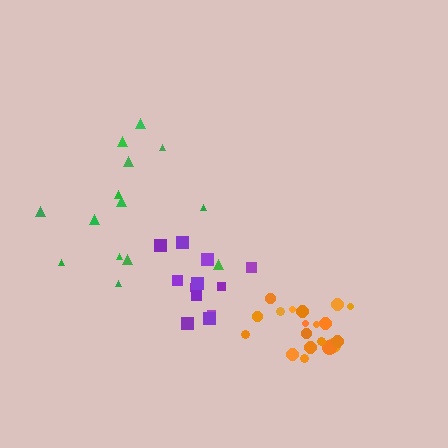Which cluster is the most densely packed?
Orange.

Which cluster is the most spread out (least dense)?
Green.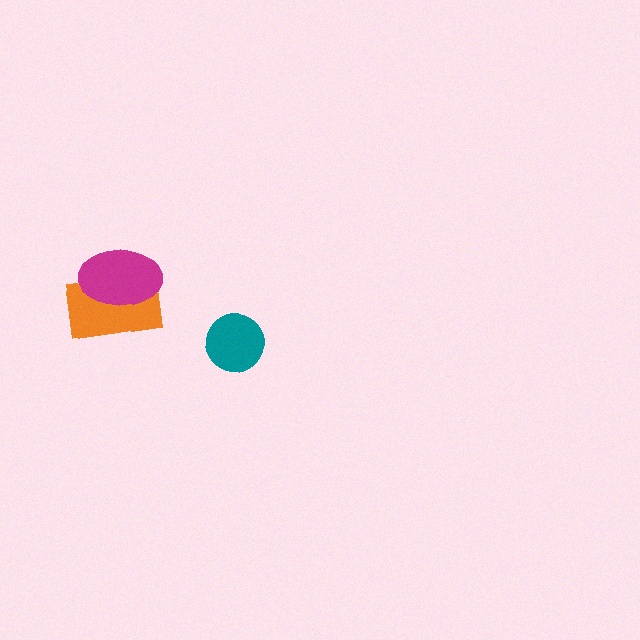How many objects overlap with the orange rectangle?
1 object overlaps with the orange rectangle.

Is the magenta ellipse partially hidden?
No, no other shape covers it.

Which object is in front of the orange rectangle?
The magenta ellipse is in front of the orange rectangle.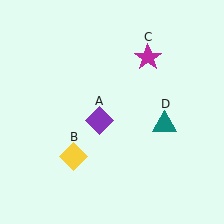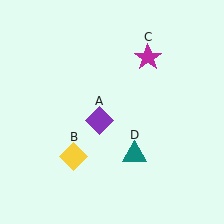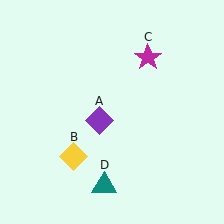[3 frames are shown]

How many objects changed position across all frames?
1 object changed position: teal triangle (object D).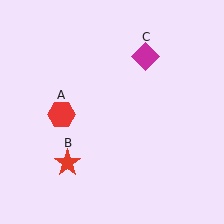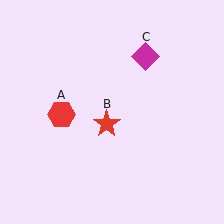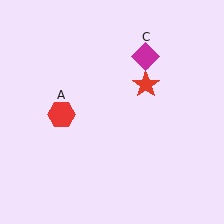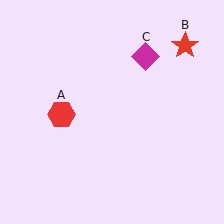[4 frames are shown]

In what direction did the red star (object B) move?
The red star (object B) moved up and to the right.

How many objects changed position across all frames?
1 object changed position: red star (object B).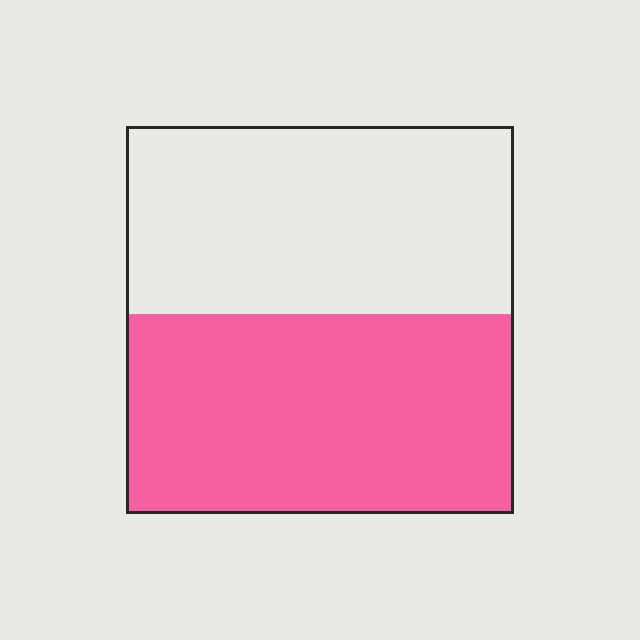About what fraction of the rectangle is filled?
About one half (1/2).